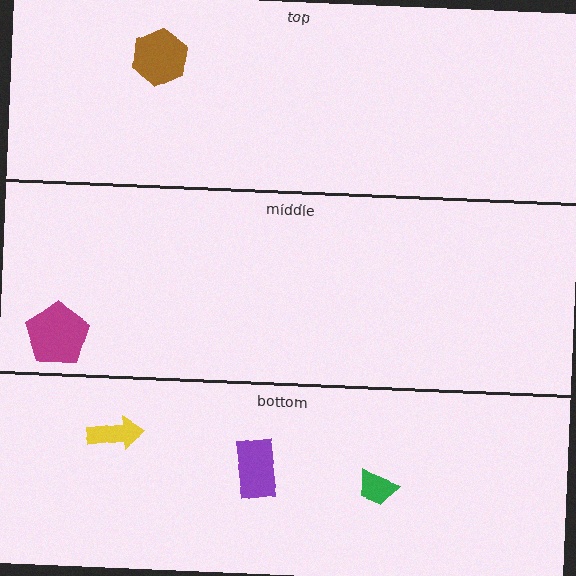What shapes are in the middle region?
The magenta pentagon.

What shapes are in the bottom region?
The green trapezoid, the purple rectangle, the yellow arrow.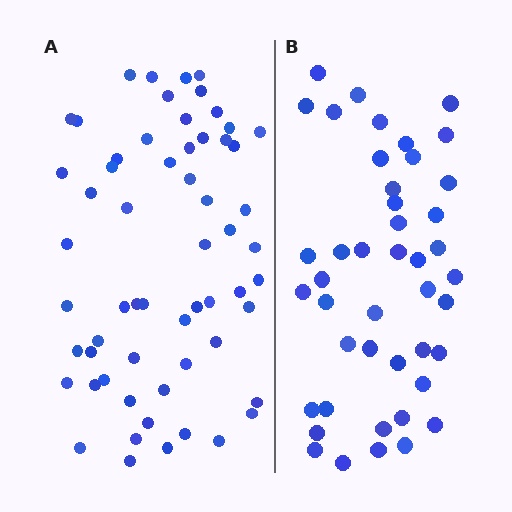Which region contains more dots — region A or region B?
Region A (the left region) has more dots.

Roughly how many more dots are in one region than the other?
Region A has approximately 15 more dots than region B.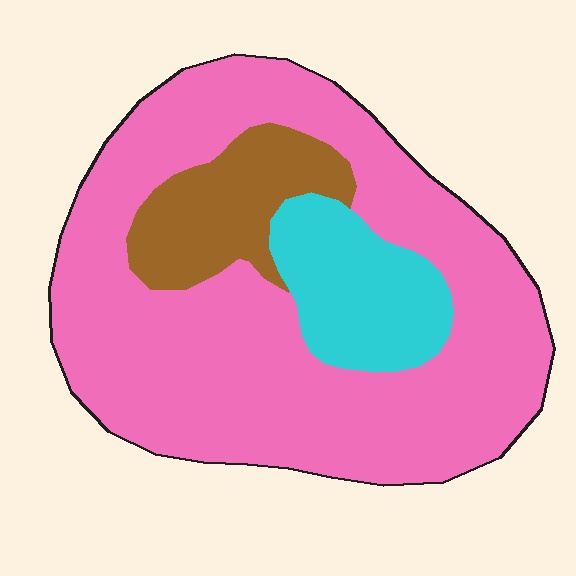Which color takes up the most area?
Pink, at roughly 70%.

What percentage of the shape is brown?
Brown takes up about one eighth (1/8) of the shape.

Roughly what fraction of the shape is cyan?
Cyan takes up less than a quarter of the shape.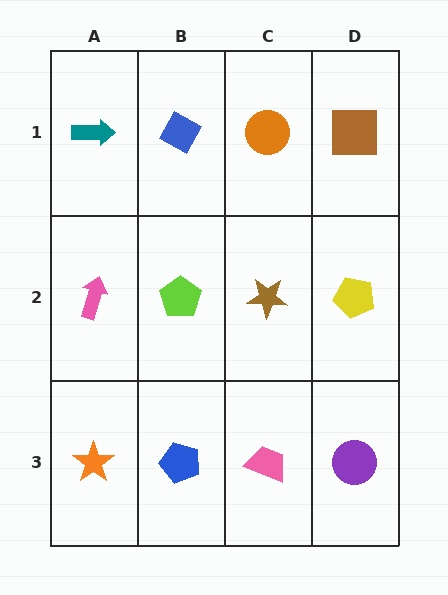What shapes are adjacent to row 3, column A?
A pink arrow (row 2, column A), a blue pentagon (row 3, column B).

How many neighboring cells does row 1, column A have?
2.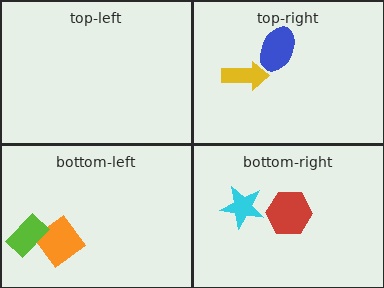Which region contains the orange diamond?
The bottom-left region.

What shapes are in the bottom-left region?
The orange diamond, the lime rectangle.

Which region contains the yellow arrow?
The top-right region.